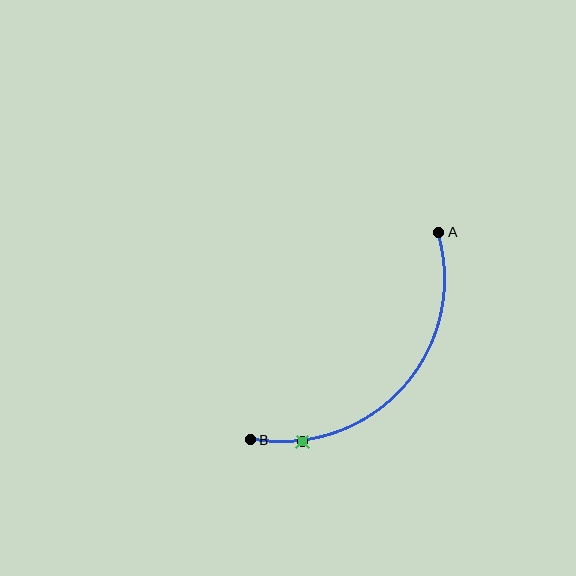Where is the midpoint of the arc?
The arc midpoint is the point on the curve farthest from the straight line joining A and B. It sits below and to the right of that line.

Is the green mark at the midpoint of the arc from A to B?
No. The green mark lies on the arc but is closer to endpoint B. The arc midpoint would be at the point on the curve equidistant along the arc from both A and B.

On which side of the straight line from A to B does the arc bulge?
The arc bulges below and to the right of the straight line connecting A and B.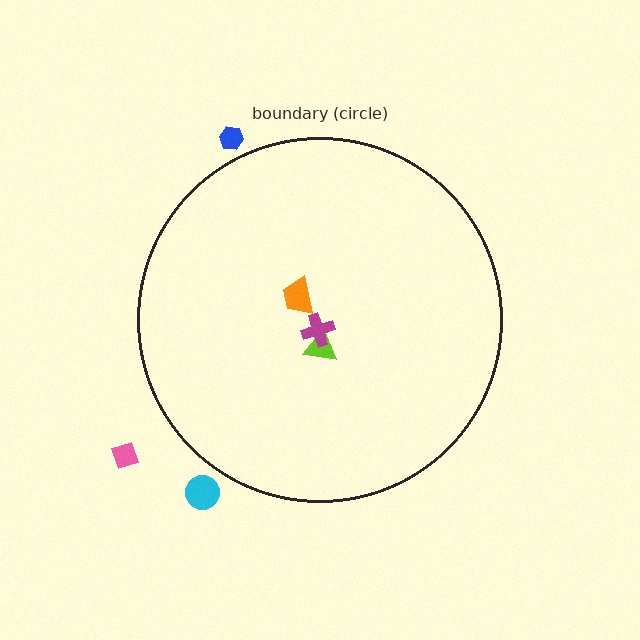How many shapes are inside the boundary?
3 inside, 3 outside.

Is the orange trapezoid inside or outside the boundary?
Inside.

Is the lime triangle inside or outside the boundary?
Inside.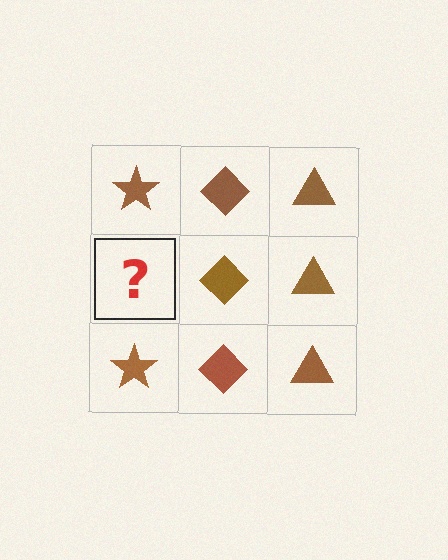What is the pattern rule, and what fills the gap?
The rule is that each column has a consistent shape. The gap should be filled with a brown star.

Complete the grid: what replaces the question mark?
The question mark should be replaced with a brown star.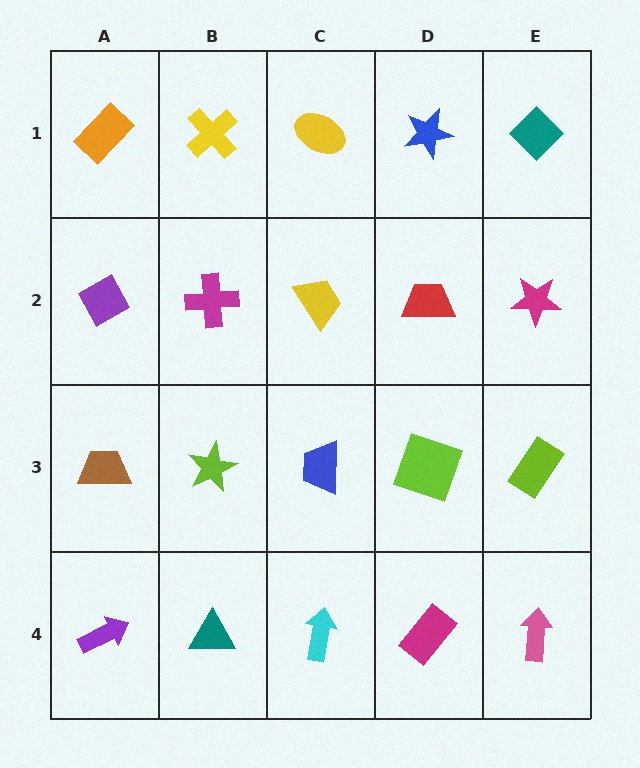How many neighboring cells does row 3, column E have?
3.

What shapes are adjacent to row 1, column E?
A magenta star (row 2, column E), a blue star (row 1, column D).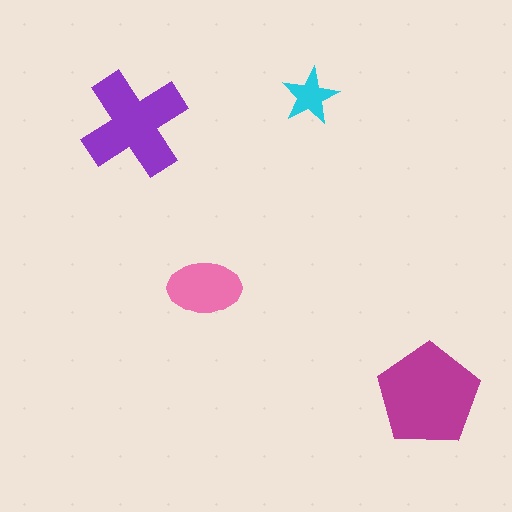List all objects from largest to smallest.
The magenta pentagon, the purple cross, the pink ellipse, the cyan star.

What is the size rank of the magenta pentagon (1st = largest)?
1st.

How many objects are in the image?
There are 4 objects in the image.